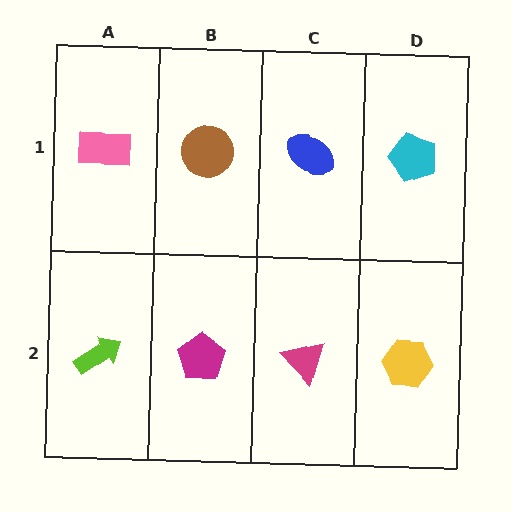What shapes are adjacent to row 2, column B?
A brown circle (row 1, column B), a lime arrow (row 2, column A), a magenta triangle (row 2, column C).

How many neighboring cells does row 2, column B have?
3.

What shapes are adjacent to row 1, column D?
A yellow hexagon (row 2, column D), a blue ellipse (row 1, column C).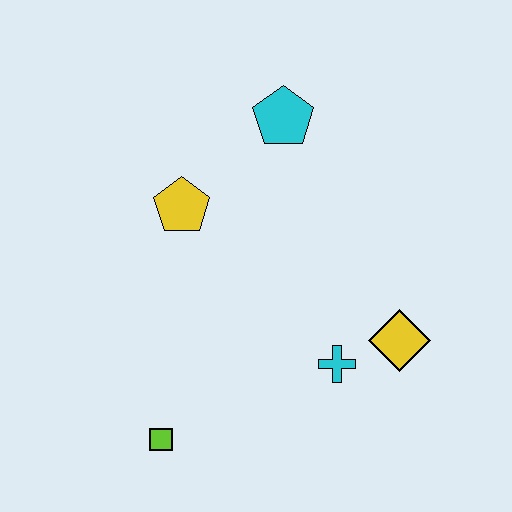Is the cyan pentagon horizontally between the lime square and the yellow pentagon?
No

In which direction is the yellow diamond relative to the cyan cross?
The yellow diamond is to the right of the cyan cross.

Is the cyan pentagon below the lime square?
No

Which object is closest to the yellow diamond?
The cyan cross is closest to the yellow diamond.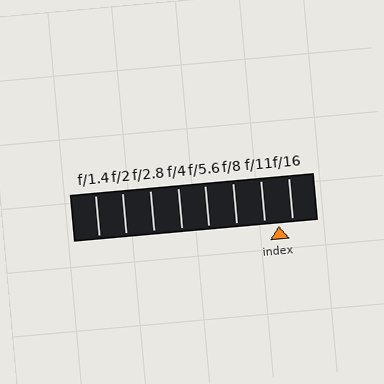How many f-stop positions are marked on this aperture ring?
There are 8 f-stop positions marked.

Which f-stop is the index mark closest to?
The index mark is closest to f/16.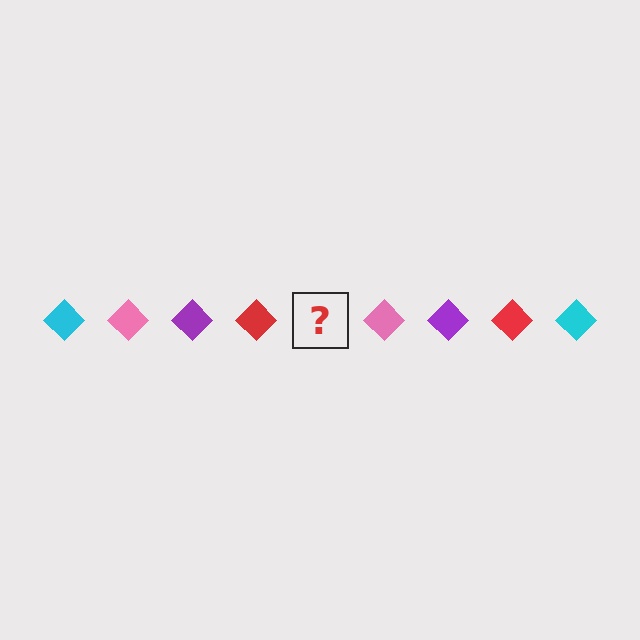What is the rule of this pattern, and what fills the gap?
The rule is that the pattern cycles through cyan, pink, purple, red diamonds. The gap should be filled with a cyan diamond.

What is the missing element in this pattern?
The missing element is a cyan diamond.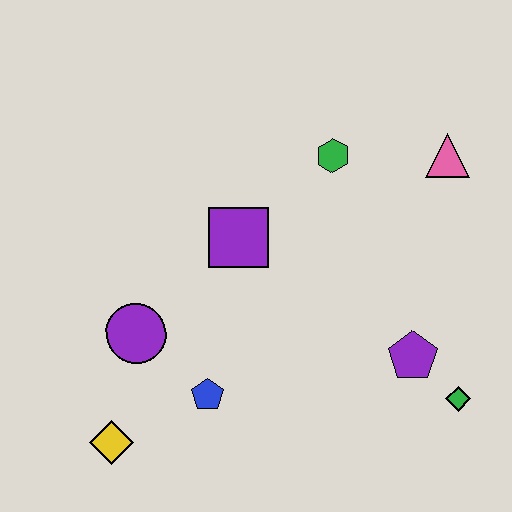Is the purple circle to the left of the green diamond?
Yes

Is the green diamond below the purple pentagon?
Yes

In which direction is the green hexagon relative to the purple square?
The green hexagon is to the right of the purple square.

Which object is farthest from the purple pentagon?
The yellow diamond is farthest from the purple pentagon.